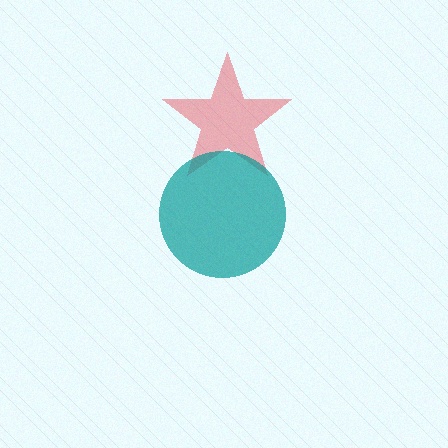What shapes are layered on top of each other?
The layered shapes are: a red star, a teal circle.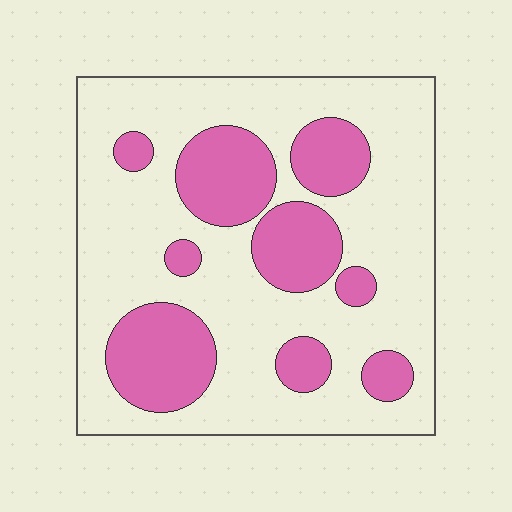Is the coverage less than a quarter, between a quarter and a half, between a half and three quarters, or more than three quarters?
Between a quarter and a half.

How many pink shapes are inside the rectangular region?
9.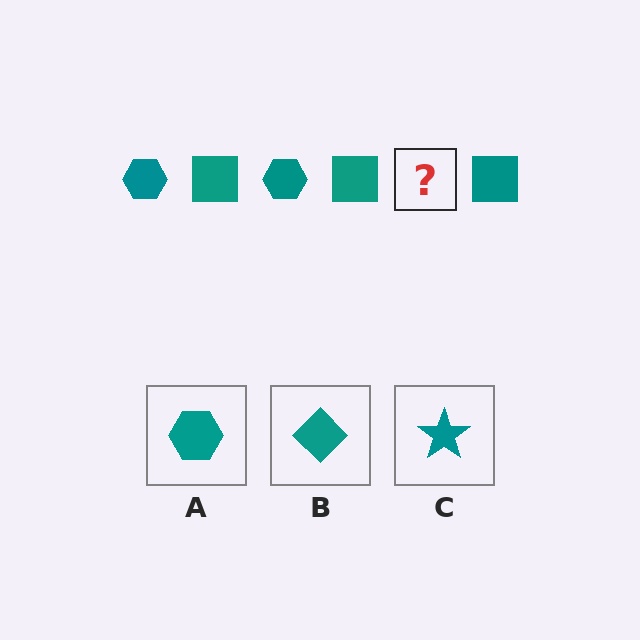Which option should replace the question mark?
Option A.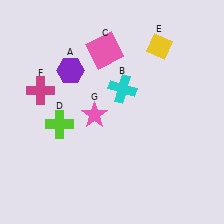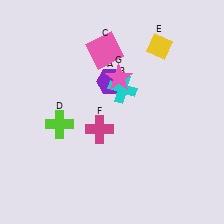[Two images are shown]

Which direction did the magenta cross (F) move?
The magenta cross (F) moved right.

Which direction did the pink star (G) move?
The pink star (G) moved up.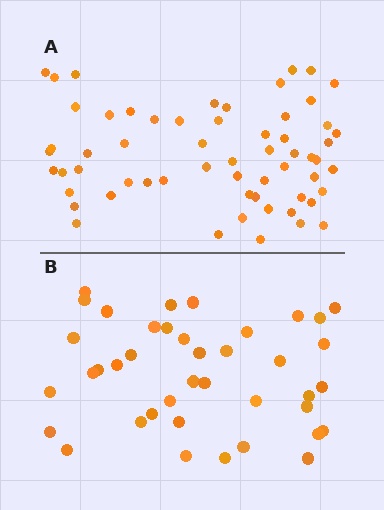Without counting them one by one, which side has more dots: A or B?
Region A (the top region) has more dots.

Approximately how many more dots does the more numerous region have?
Region A has approximately 20 more dots than region B.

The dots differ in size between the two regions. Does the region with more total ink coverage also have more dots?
No. Region B has more total ink coverage because its dots are larger, but region A actually contains more individual dots. Total area can be misleading — the number of items is what matters here.